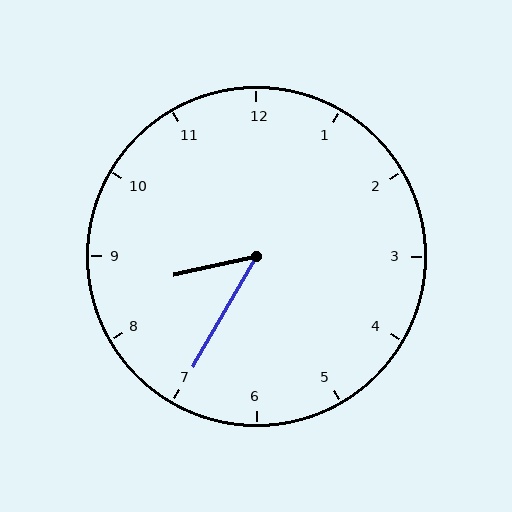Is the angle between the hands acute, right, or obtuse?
It is acute.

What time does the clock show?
8:35.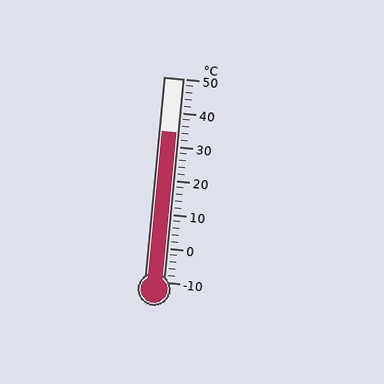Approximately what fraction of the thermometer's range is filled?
The thermometer is filled to approximately 75% of its range.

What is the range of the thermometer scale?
The thermometer scale ranges from -10°C to 50°C.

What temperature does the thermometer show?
The thermometer shows approximately 34°C.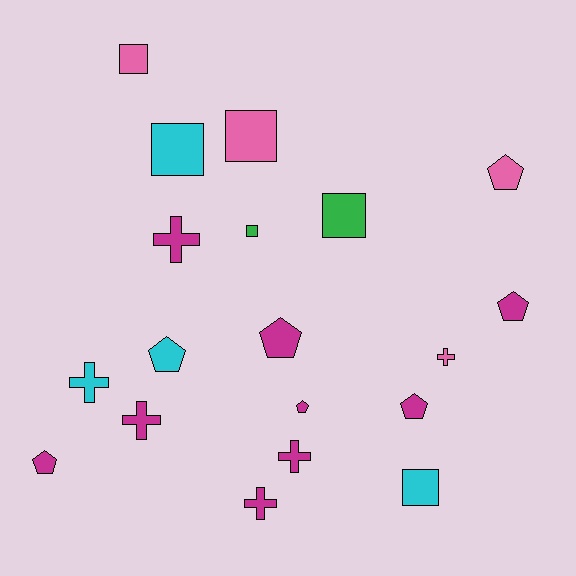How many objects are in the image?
There are 19 objects.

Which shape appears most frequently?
Pentagon, with 7 objects.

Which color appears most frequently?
Magenta, with 9 objects.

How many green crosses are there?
There are no green crosses.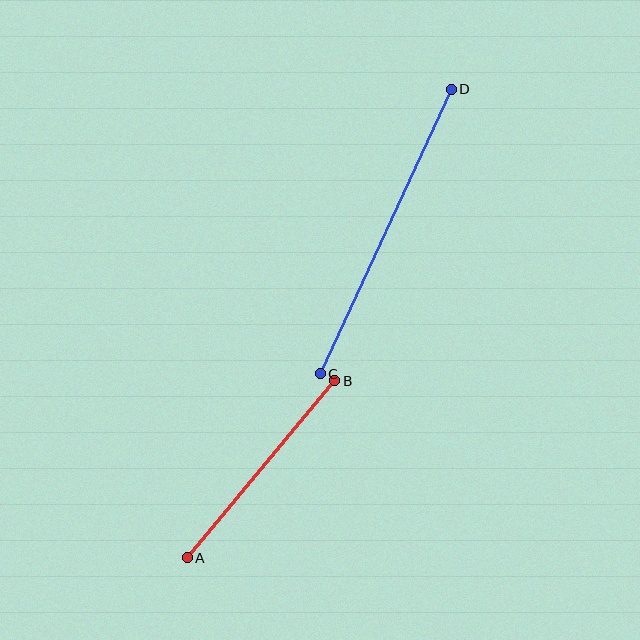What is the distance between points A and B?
The distance is approximately 230 pixels.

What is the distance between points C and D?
The distance is approximately 314 pixels.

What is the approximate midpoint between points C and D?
The midpoint is at approximately (386, 231) pixels.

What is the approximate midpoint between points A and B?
The midpoint is at approximately (261, 469) pixels.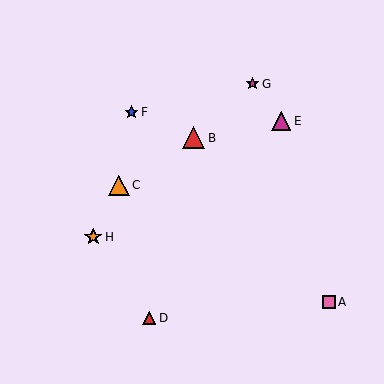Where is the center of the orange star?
The center of the orange star is at (93, 237).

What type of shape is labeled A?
Shape A is a pink square.